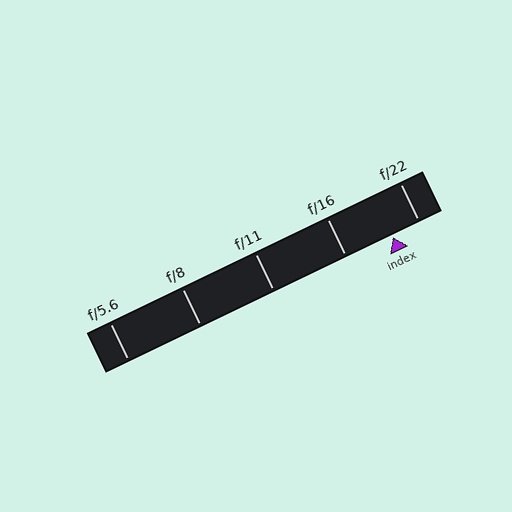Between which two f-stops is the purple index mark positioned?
The index mark is between f/16 and f/22.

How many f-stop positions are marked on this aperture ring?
There are 5 f-stop positions marked.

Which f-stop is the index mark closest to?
The index mark is closest to f/22.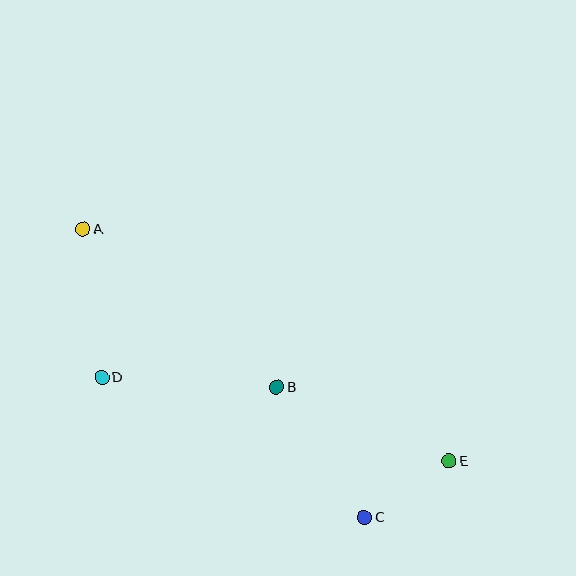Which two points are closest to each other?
Points C and E are closest to each other.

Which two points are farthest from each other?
Points A and E are farthest from each other.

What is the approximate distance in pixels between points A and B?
The distance between A and B is approximately 250 pixels.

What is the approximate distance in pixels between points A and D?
The distance between A and D is approximately 150 pixels.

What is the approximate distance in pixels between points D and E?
The distance between D and E is approximately 357 pixels.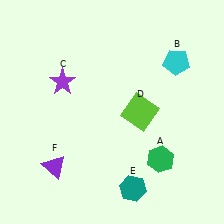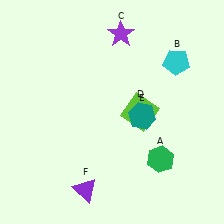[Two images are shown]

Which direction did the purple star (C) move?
The purple star (C) moved right.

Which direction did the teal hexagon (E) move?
The teal hexagon (E) moved up.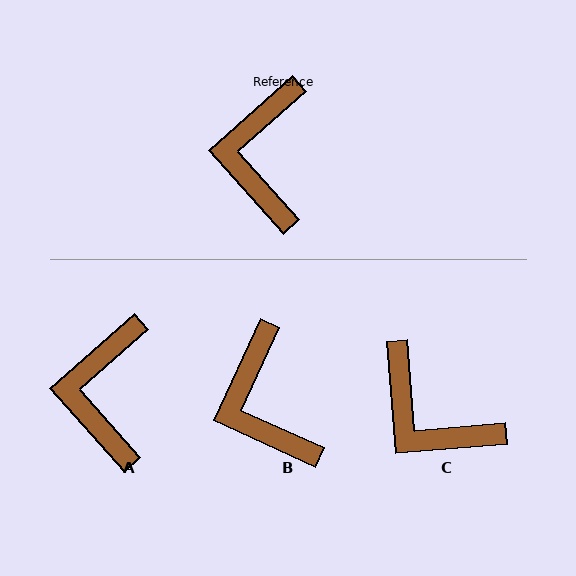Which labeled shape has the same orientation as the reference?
A.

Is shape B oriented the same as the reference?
No, it is off by about 24 degrees.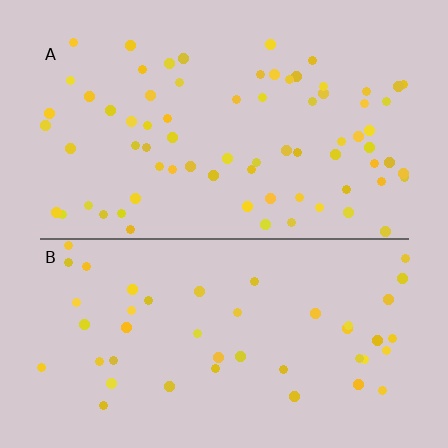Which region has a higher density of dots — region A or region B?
A (the top).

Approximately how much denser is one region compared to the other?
Approximately 1.6× — region A over region B.